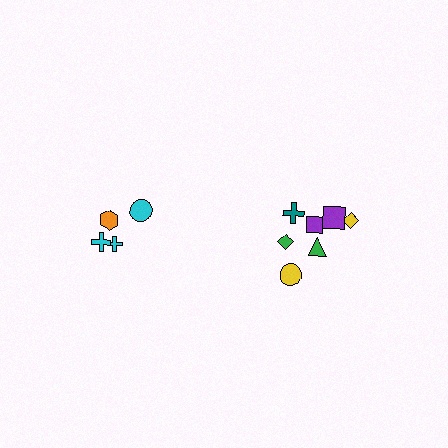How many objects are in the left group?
There are 4 objects.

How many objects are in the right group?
There are 7 objects.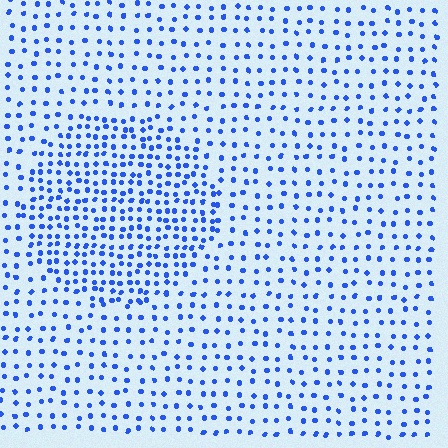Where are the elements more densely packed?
The elements are more densely packed inside the circle boundary.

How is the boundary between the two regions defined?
The boundary is defined by a change in element density (approximately 1.9x ratio). All elements are the same color, size, and shape.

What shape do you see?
I see a circle.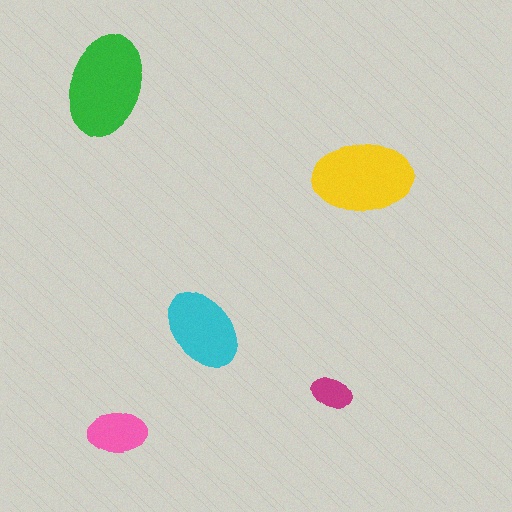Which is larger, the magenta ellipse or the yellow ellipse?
The yellow one.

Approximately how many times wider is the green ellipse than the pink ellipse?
About 1.5 times wider.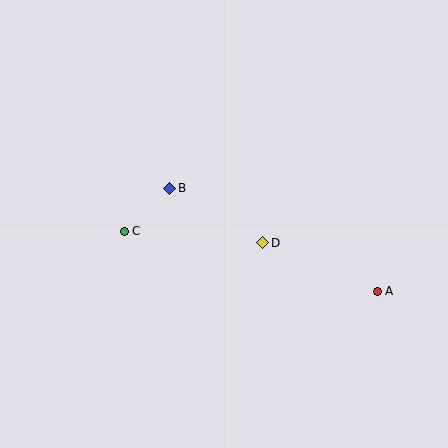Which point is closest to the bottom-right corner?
Point A is closest to the bottom-right corner.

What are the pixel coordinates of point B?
Point B is at (170, 188).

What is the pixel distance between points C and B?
The distance between C and B is 63 pixels.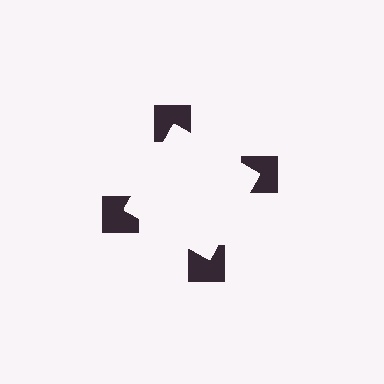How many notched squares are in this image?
There are 4 — one at each vertex of the illusory square.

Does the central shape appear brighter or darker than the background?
It typically appears slightly brighter than the background, even though no actual brightness change is drawn.